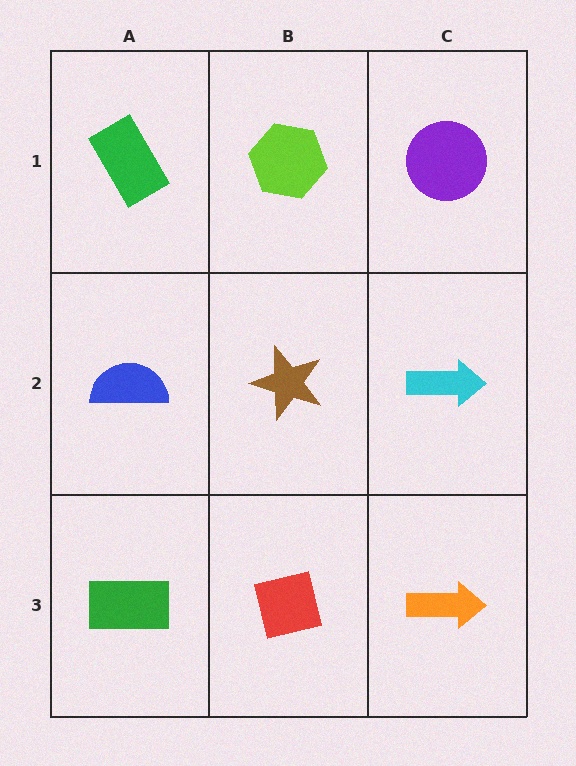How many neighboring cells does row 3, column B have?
3.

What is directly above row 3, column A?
A blue semicircle.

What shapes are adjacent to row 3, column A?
A blue semicircle (row 2, column A), a red square (row 3, column B).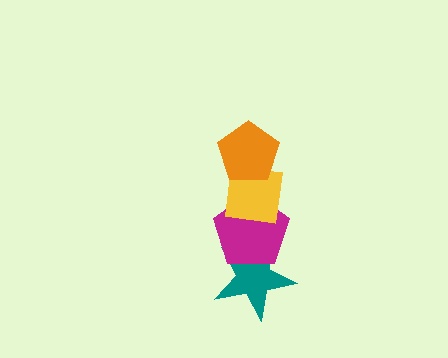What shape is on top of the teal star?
The magenta pentagon is on top of the teal star.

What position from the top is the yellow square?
The yellow square is 2nd from the top.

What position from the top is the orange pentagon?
The orange pentagon is 1st from the top.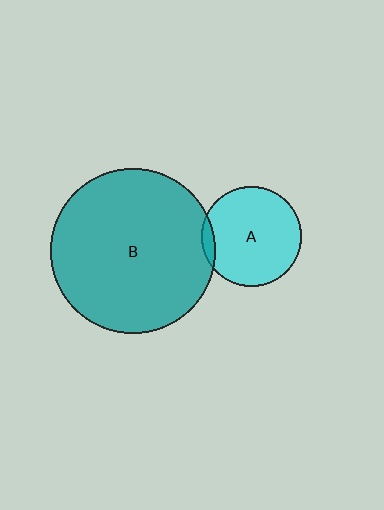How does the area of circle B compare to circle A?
Approximately 2.7 times.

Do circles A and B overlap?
Yes.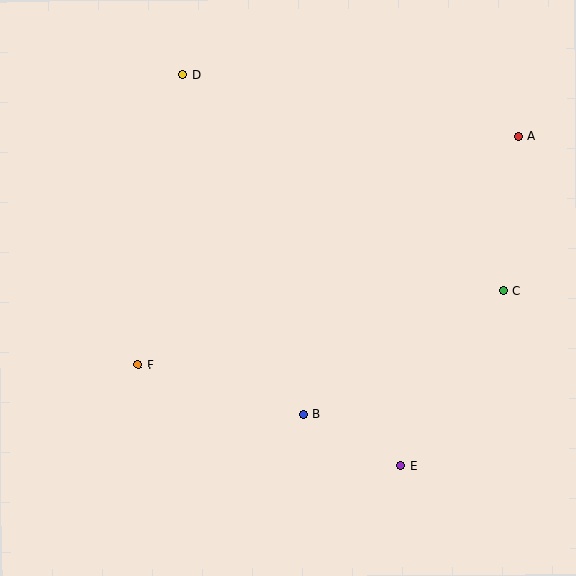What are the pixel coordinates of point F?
Point F is at (138, 365).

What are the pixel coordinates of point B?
Point B is at (303, 414).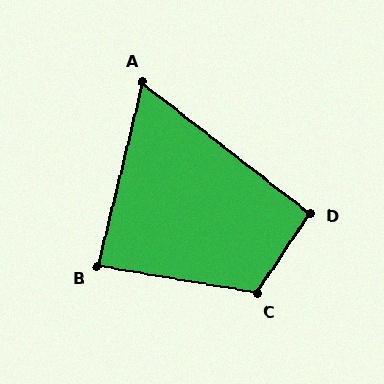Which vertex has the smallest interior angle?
A, at approximately 66 degrees.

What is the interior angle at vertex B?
Approximately 86 degrees (approximately right).